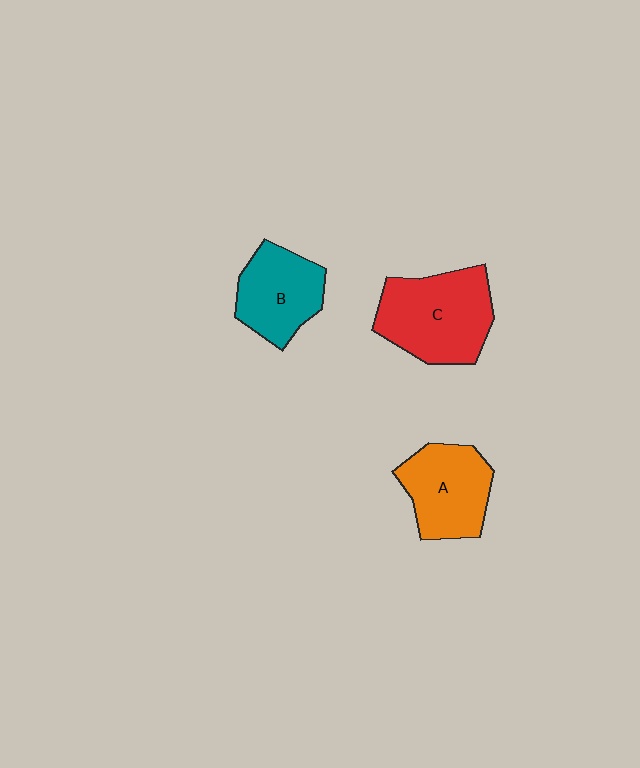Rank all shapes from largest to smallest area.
From largest to smallest: C (red), A (orange), B (teal).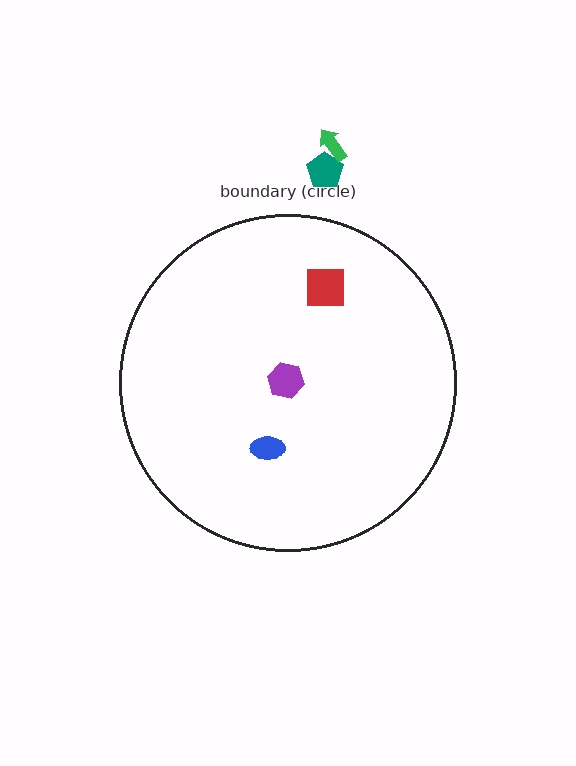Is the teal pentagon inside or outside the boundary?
Outside.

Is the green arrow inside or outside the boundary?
Outside.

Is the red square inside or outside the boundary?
Inside.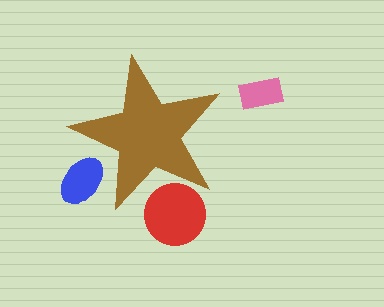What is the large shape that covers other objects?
A brown star.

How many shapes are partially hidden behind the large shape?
2 shapes are partially hidden.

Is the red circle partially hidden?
Yes, the red circle is partially hidden behind the brown star.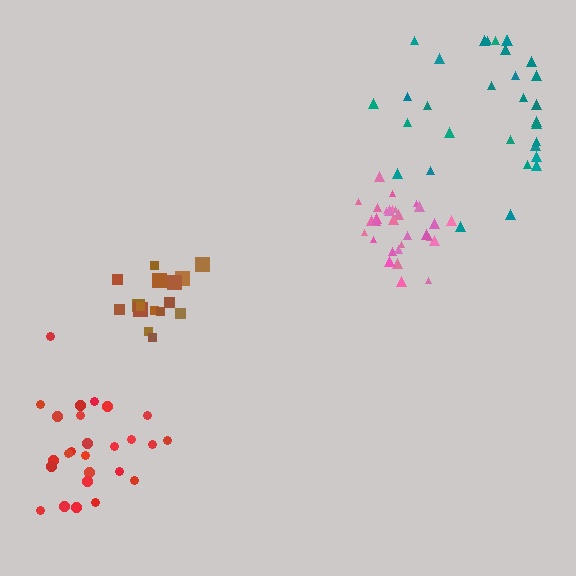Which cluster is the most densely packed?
Pink.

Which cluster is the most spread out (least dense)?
Teal.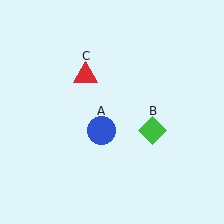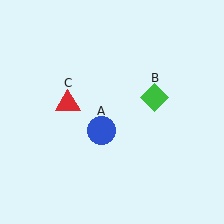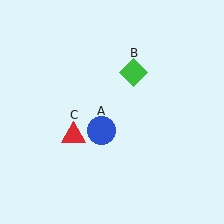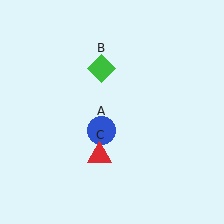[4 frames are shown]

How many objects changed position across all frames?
2 objects changed position: green diamond (object B), red triangle (object C).